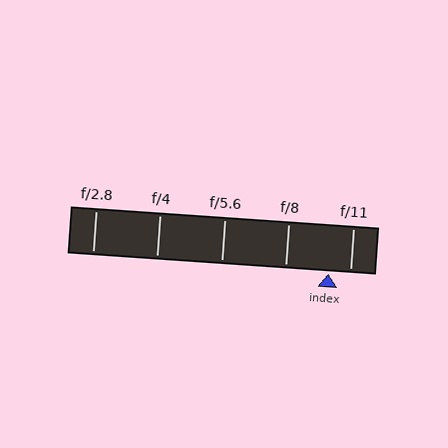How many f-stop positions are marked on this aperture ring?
There are 5 f-stop positions marked.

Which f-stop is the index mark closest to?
The index mark is closest to f/11.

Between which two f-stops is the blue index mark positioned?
The index mark is between f/8 and f/11.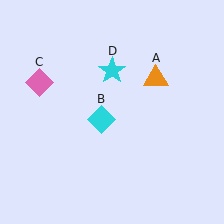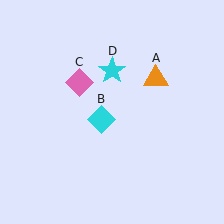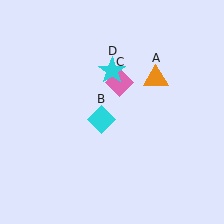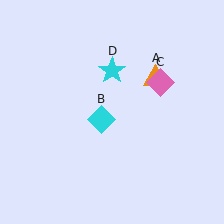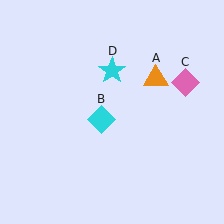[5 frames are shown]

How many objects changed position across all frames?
1 object changed position: pink diamond (object C).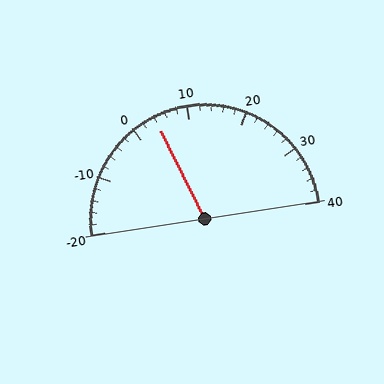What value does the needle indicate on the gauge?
The needle indicates approximately 4.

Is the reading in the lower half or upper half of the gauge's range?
The reading is in the lower half of the range (-20 to 40).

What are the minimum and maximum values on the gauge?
The gauge ranges from -20 to 40.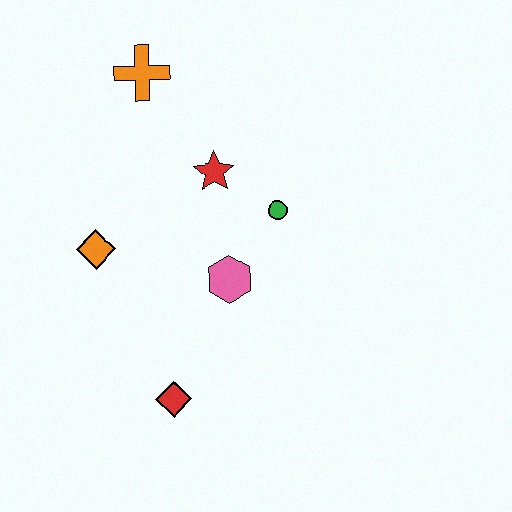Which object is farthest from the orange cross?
The red diamond is farthest from the orange cross.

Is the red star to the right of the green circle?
No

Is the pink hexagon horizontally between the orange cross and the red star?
No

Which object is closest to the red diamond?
The pink hexagon is closest to the red diamond.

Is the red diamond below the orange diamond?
Yes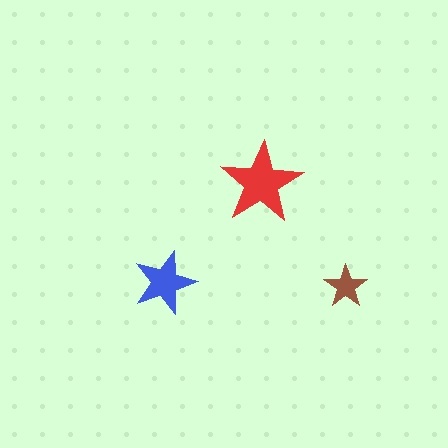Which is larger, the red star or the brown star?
The red one.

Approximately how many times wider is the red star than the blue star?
About 1.5 times wider.